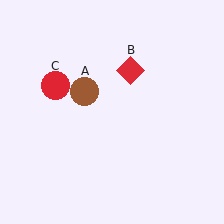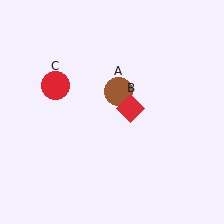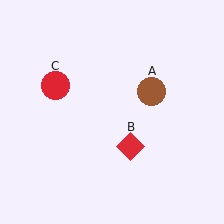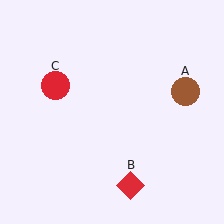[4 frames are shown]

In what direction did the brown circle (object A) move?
The brown circle (object A) moved right.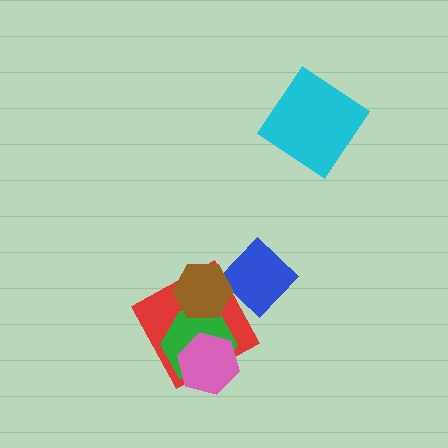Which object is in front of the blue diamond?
The brown hexagon is in front of the blue diamond.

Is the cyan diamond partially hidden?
No, no other shape covers it.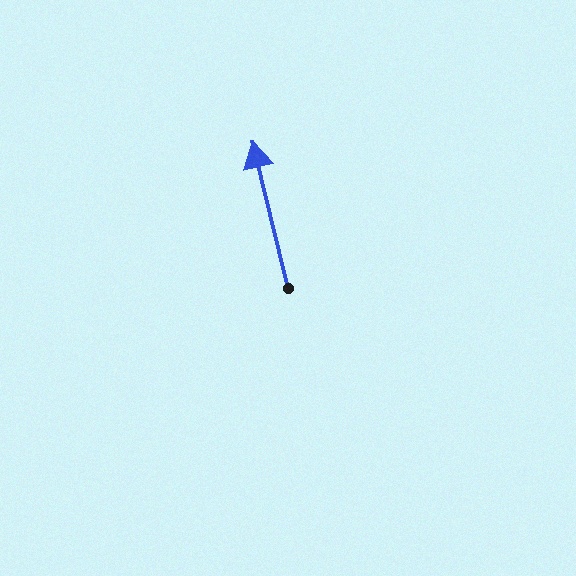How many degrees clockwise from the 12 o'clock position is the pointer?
Approximately 346 degrees.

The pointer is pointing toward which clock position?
Roughly 12 o'clock.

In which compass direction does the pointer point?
North.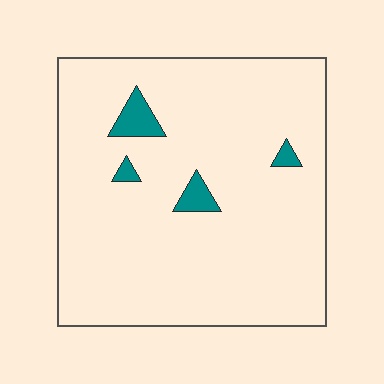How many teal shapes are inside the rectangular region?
4.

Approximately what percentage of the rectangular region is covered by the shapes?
Approximately 5%.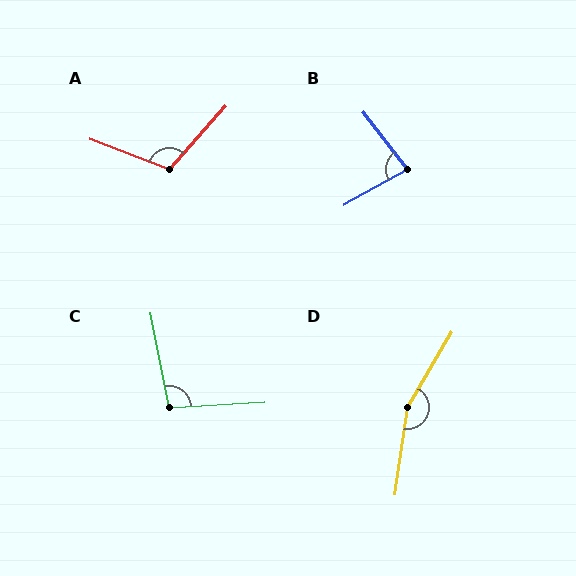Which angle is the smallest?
B, at approximately 81 degrees.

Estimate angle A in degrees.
Approximately 111 degrees.